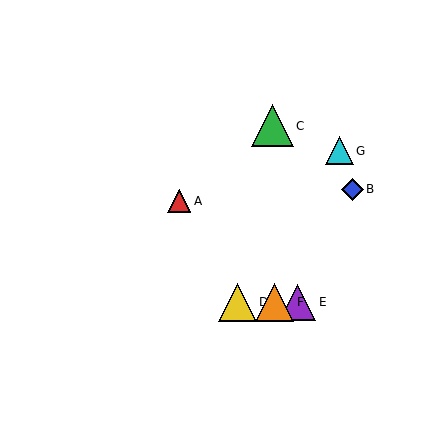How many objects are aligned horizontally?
3 objects (D, E, F) are aligned horizontally.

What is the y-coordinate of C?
Object C is at y≈126.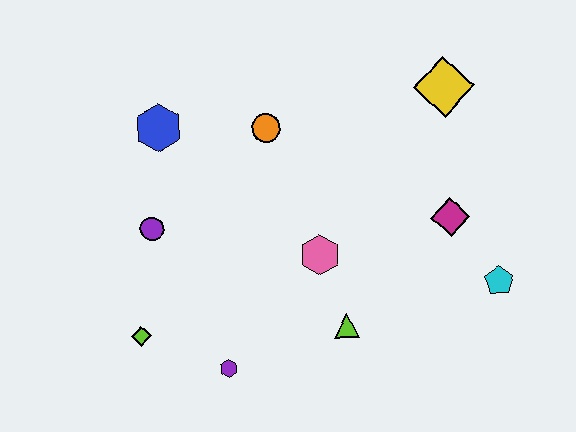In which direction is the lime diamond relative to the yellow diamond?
The lime diamond is to the left of the yellow diamond.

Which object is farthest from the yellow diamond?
The lime diamond is farthest from the yellow diamond.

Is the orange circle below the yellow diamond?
Yes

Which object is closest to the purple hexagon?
The lime diamond is closest to the purple hexagon.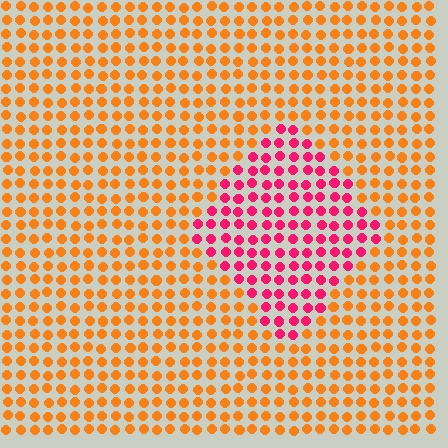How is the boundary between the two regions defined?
The boundary is defined purely by a slight shift in hue (about 52 degrees). Spacing, size, and orientation are identical on both sides.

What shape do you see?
I see a diamond.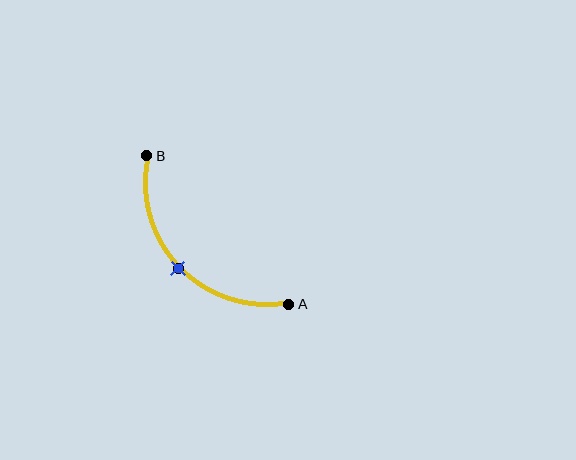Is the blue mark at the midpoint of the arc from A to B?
Yes. The blue mark lies on the arc at equal arc-length from both A and B — it is the arc midpoint.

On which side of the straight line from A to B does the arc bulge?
The arc bulges below and to the left of the straight line connecting A and B.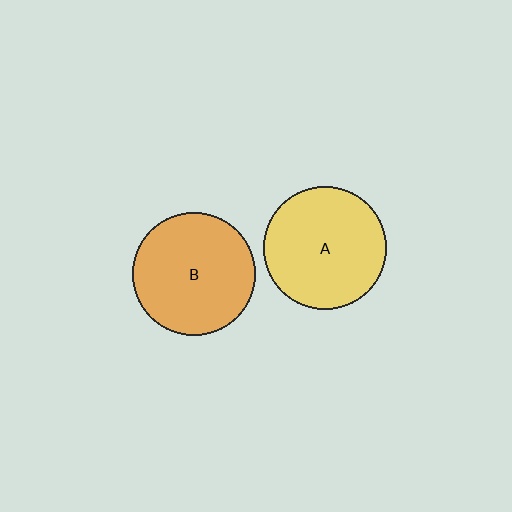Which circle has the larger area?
Circle A (yellow).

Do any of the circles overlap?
No, none of the circles overlap.